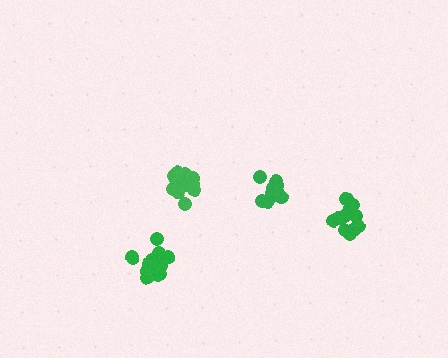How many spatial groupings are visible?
There are 4 spatial groupings.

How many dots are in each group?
Group 1: 11 dots, Group 2: 14 dots, Group 3: 16 dots, Group 4: 12 dots (53 total).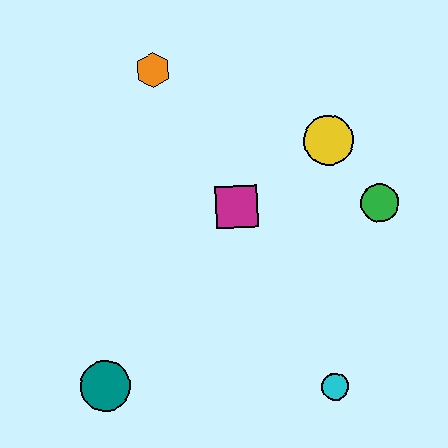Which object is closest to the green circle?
The yellow circle is closest to the green circle.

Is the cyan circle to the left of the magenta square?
No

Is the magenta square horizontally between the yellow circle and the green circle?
No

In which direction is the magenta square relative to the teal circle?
The magenta square is above the teal circle.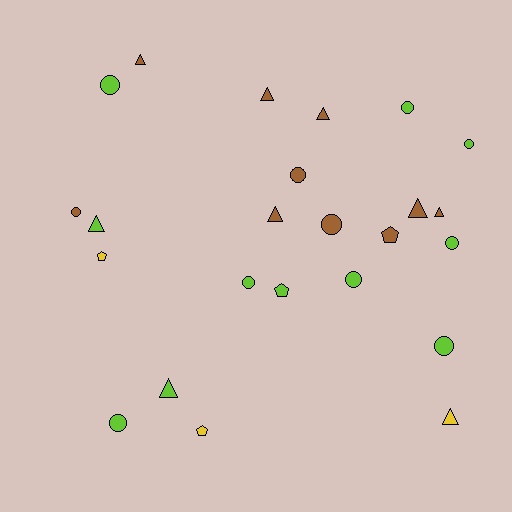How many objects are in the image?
There are 24 objects.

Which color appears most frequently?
Lime, with 11 objects.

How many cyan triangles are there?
There are no cyan triangles.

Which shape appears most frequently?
Circle, with 11 objects.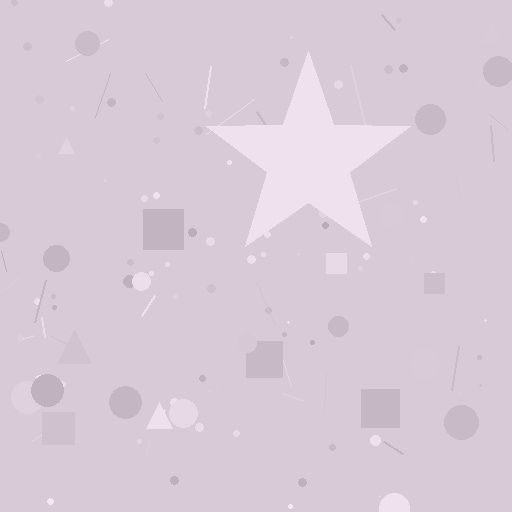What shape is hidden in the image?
A star is hidden in the image.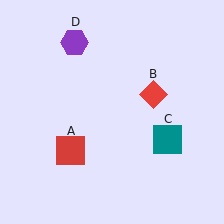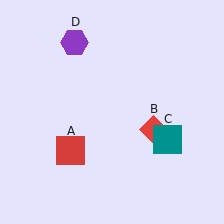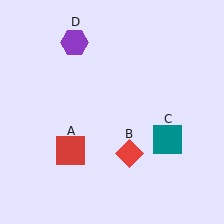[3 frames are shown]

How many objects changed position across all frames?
1 object changed position: red diamond (object B).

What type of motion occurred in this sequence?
The red diamond (object B) rotated clockwise around the center of the scene.